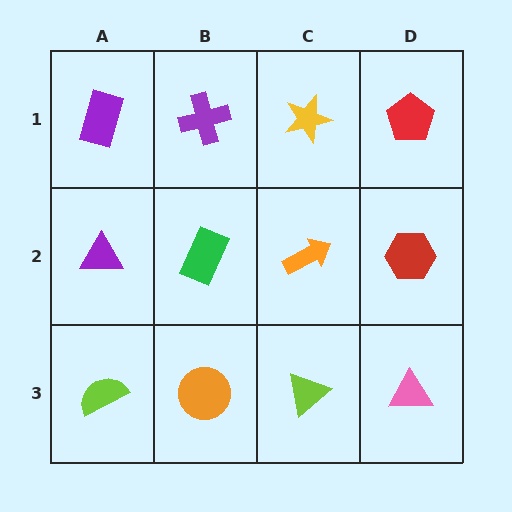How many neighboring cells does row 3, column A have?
2.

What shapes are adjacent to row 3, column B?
A green rectangle (row 2, column B), a lime semicircle (row 3, column A), a lime triangle (row 3, column C).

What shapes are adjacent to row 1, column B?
A green rectangle (row 2, column B), a purple rectangle (row 1, column A), a yellow star (row 1, column C).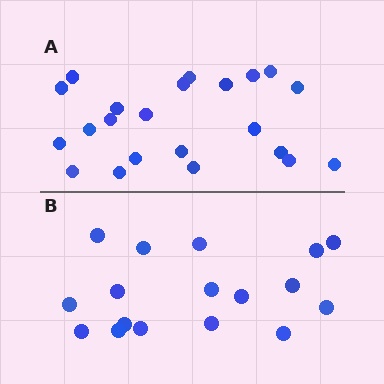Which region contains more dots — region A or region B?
Region A (the top region) has more dots.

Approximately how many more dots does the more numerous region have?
Region A has about 5 more dots than region B.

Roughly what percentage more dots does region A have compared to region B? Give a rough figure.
About 30% more.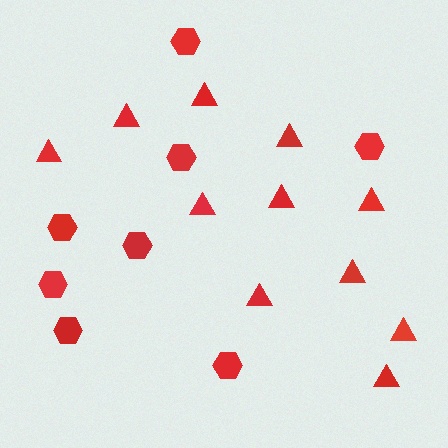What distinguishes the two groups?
There are 2 groups: one group of triangles (11) and one group of hexagons (8).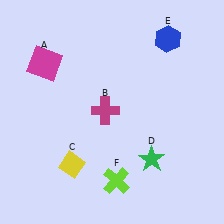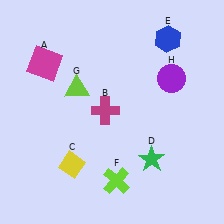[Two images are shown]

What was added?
A lime triangle (G), a purple circle (H) were added in Image 2.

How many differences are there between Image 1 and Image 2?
There are 2 differences between the two images.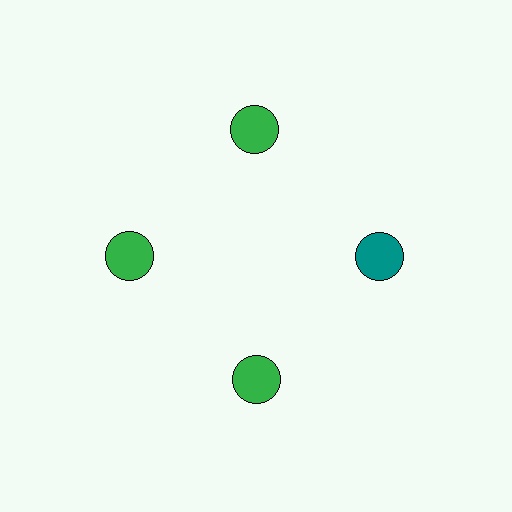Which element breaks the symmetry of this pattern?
The teal circle at roughly the 3 o'clock position breaks the symmetry. All other shapes are green circles.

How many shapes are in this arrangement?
There are 4 shapes arranged in a ring pattern.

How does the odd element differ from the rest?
It has a different color: teal instead of green.